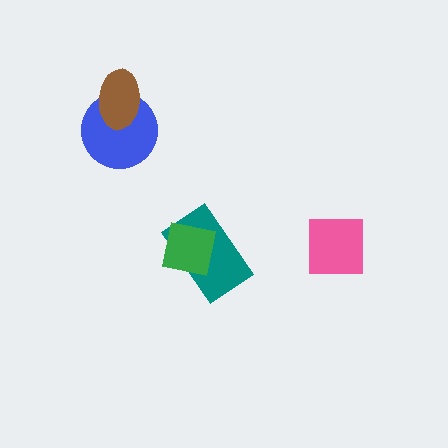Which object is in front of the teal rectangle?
The green square is in front of the teal rectangle.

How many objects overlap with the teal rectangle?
1 object overlaps with the teal rectangle.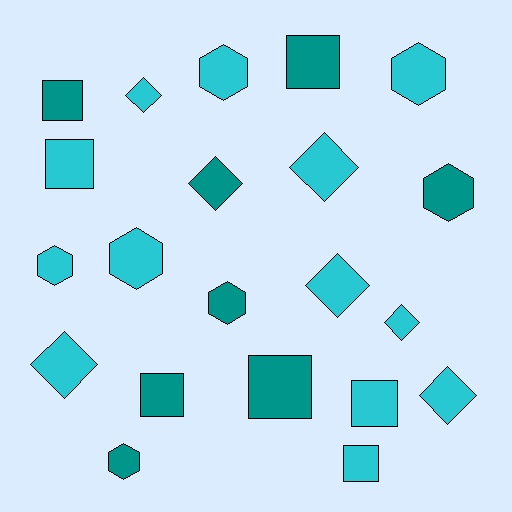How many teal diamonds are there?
There is 1 teal diamond.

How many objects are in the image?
There are 21 objects.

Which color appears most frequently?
Cyan, with 13 objects.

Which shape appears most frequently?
Diamond, with 7 objects.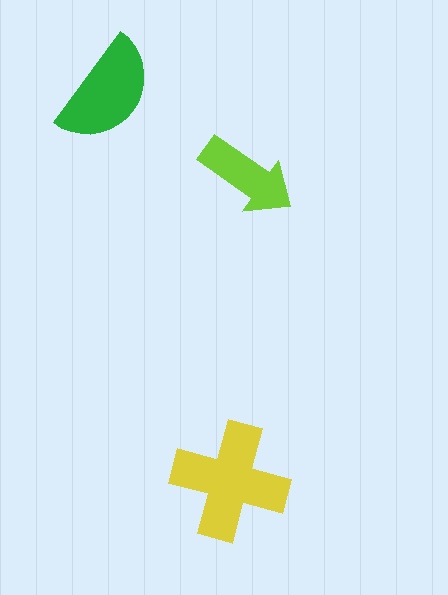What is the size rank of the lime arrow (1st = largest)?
3rd.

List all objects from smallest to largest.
The lime arrow, the green semicircle, the yellow cross.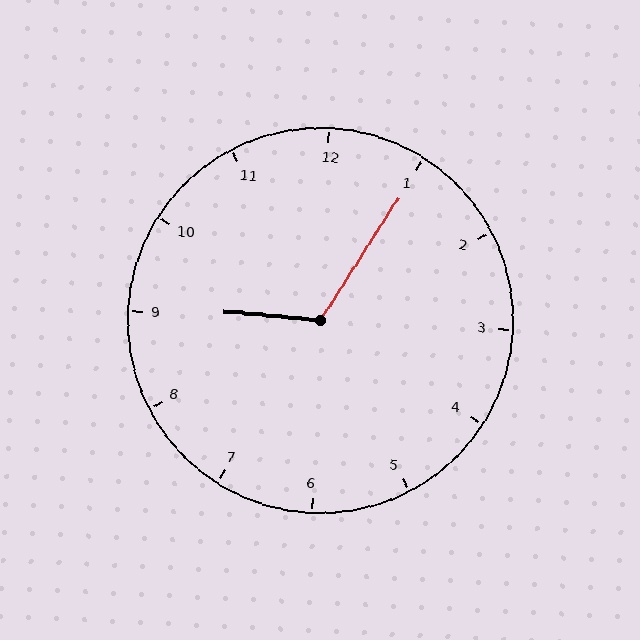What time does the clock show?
9:05.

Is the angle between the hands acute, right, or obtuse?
It is obtuse.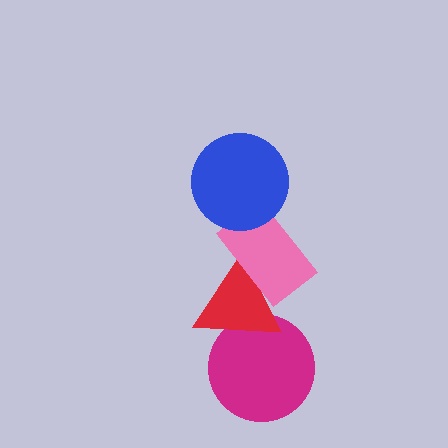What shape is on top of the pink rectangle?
The blue circle is on top of the pink rectangle.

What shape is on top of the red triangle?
The pink rectangle is on top of the red triangle.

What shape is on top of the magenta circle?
The red triangle is on top of the magenta circle.